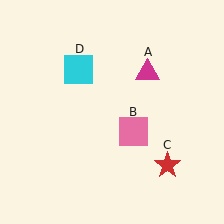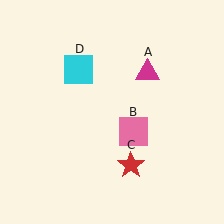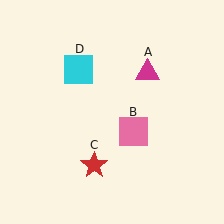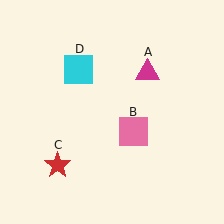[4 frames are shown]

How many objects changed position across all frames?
1 object changed position: red star (object C).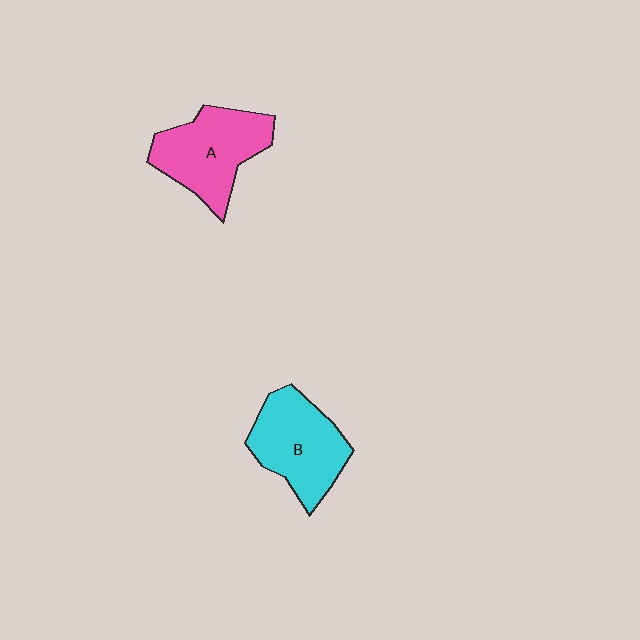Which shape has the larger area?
Shape A (pink).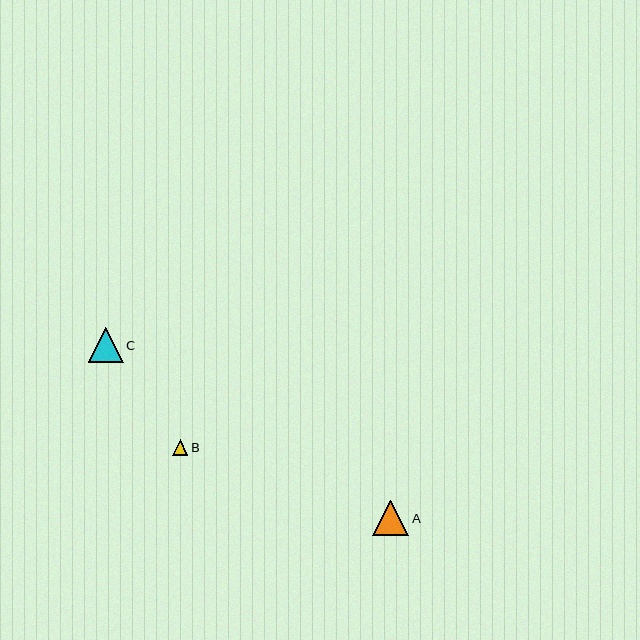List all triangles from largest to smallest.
From largest to smallest: A, C, B.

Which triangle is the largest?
Triangle A is the largest with a size of approximately 36 pixels.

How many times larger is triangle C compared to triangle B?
Triangle C is approximately 2.3 times the size of triangle B.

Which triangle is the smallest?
Triangle B is the smallest with a size of approximately 16 pixels.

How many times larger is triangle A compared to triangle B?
Triangle A is approximately 2.3 times the size of triangle B.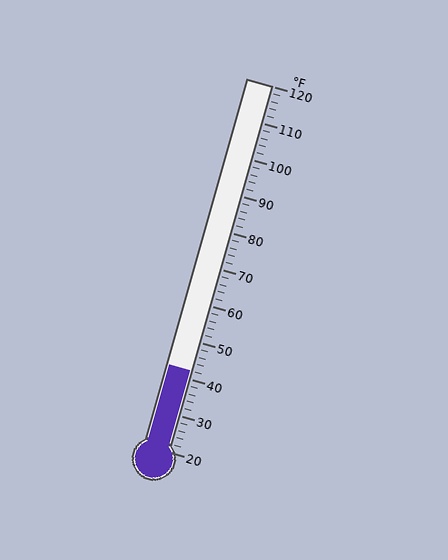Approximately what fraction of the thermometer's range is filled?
The thermometer is filled to approximately 20% of its range.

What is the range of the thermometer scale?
The thermometer scale ranges from 20°F to 120°F.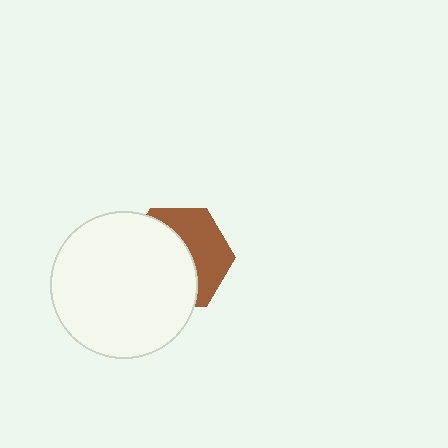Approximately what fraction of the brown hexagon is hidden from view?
Roughly 57% of the brown hexagon is hidden behind the white circle.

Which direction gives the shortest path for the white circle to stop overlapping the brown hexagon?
Moving left gives the shortest separation.